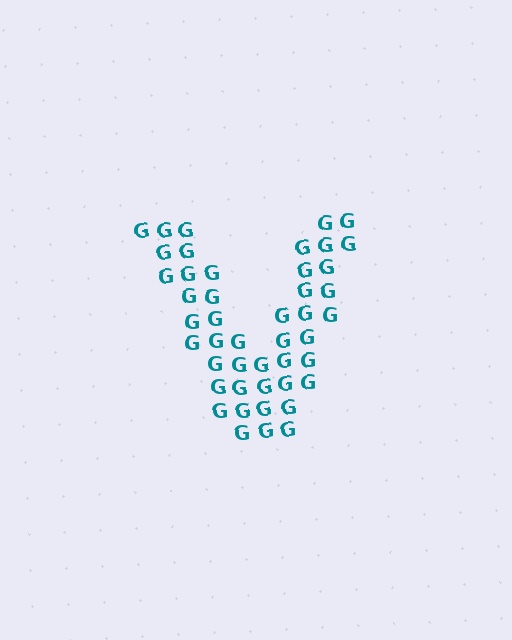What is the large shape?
The large shape is the letter V.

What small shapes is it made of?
It is made of small letter G's.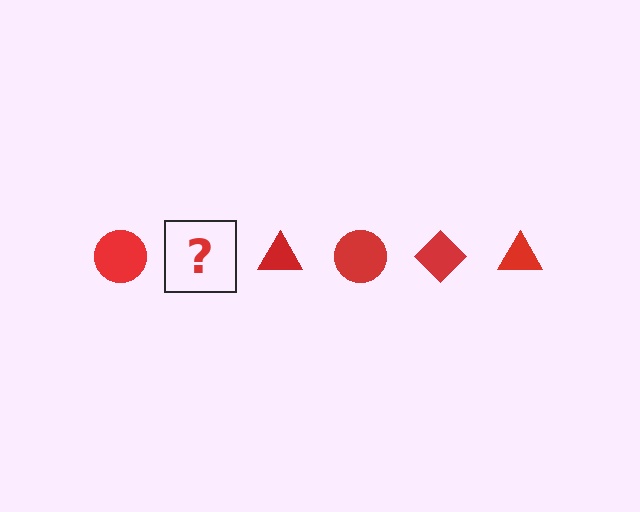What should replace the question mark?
The question mark should be replaced with a red diamond.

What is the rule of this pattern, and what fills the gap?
The rule is that the pattern cycles through circle, diamond, triangle shapes in red. The gap should be filled with a red diamond.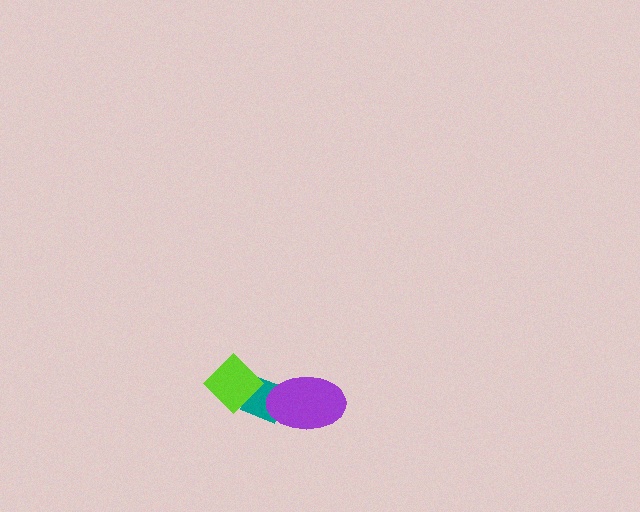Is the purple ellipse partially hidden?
No, no other shape covers it.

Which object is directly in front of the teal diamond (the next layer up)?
The purple ellipse is directly in front of the teal diamond.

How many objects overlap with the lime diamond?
1 object overlaps with the lime diamond.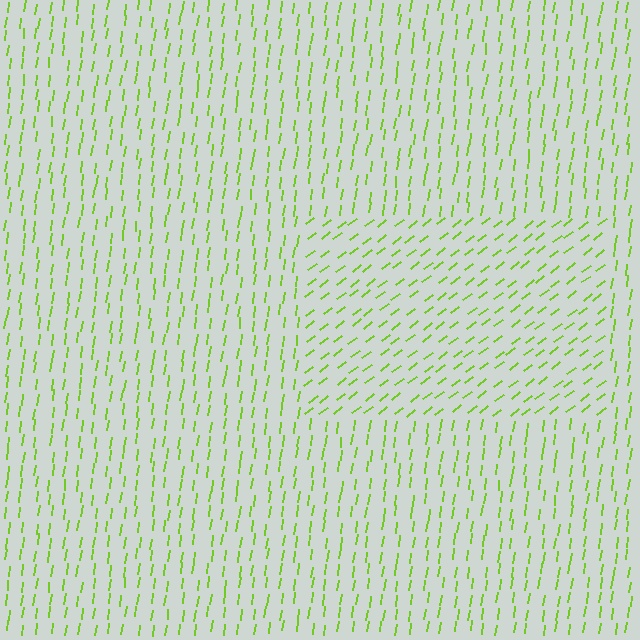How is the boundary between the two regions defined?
The boundary is defined purely by a change in line orientation (approximately 45 degrees difference). All lines are the same color and thickness.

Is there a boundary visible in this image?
Yes, there is a texture boundary formed by a change in line orientation.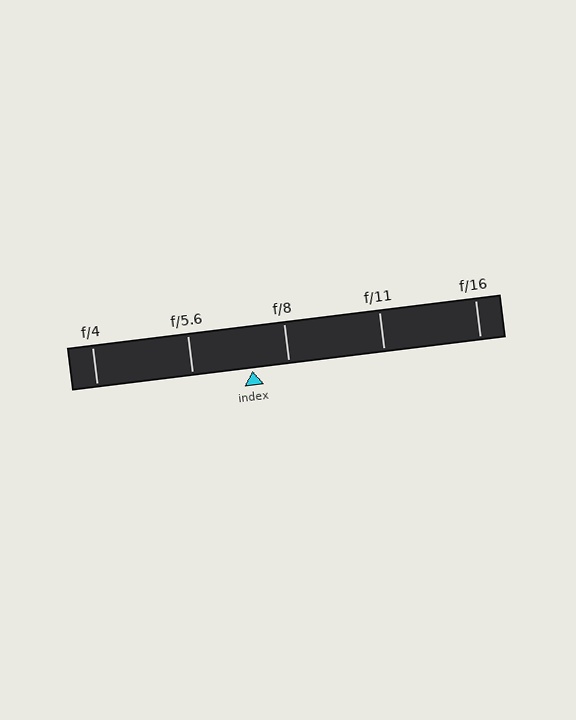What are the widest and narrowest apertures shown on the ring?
The widest aperture shown is f/4 and the narrowest is f/16.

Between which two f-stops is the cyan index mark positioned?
The index mark is between f/5.6 and f/8.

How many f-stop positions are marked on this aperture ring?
There are 5 f-stop positions marked.